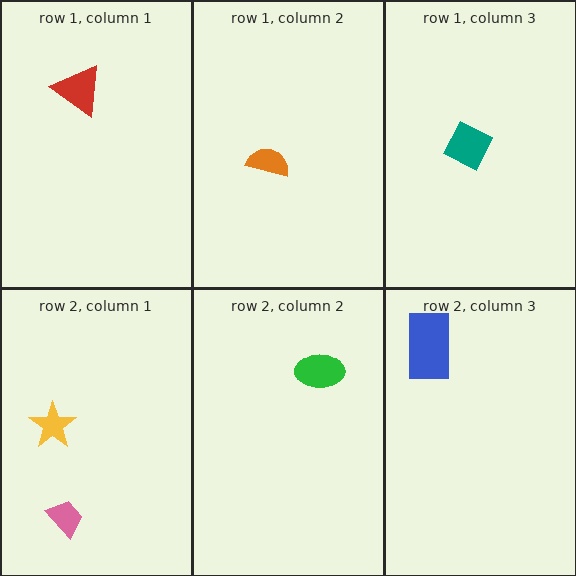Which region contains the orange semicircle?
The row 1, column 2 region.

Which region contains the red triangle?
The row 1, column 1 region.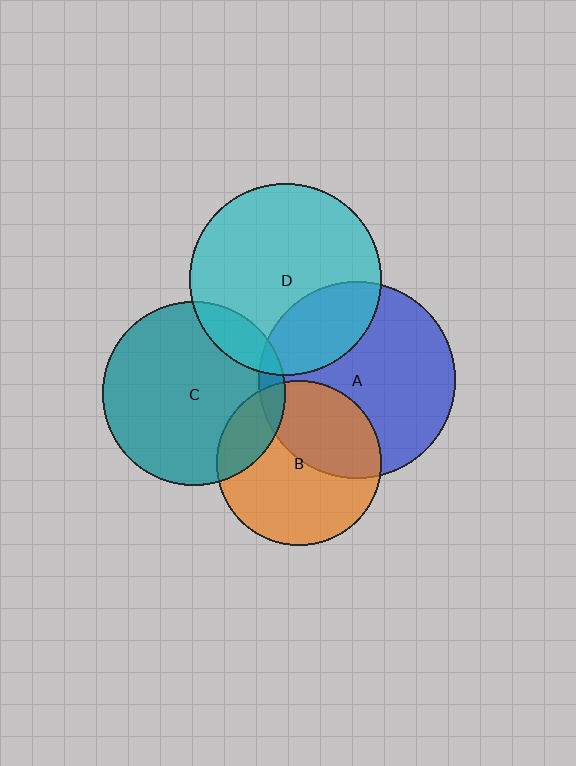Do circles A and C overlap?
Yes.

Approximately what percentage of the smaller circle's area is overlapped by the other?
Approximately 5%.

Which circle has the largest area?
Circle A (blue).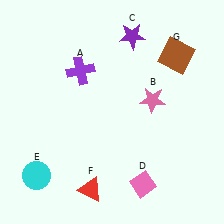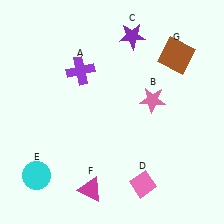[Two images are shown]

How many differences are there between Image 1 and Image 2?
There is 1 difference between the two images.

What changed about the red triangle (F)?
In Image 1, F is red. In Image 2, it changed to magenta.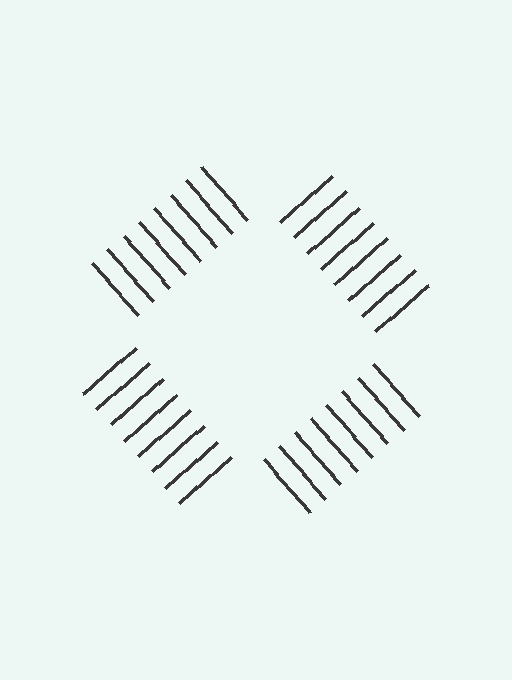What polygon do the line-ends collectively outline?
An illusory square — the line segments terminate on its edges but no continuous stroke is drawn.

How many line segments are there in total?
32 — 8 along each of the 4 edges.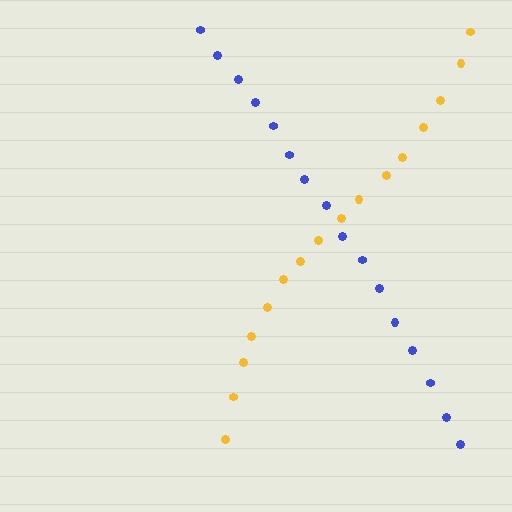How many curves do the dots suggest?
There are 2 distinct paths.